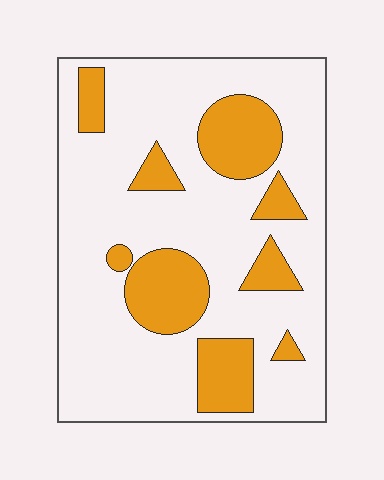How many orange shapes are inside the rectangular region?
9.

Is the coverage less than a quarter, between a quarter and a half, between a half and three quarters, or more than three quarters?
Less than a quarter.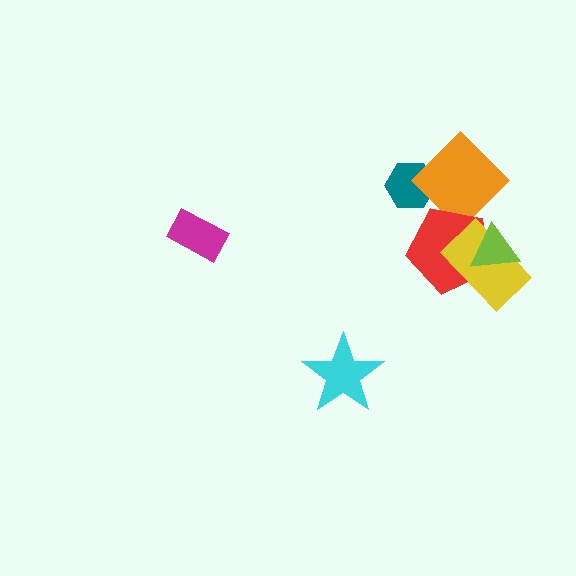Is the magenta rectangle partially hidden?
No, no other shape covers it.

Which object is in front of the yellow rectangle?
The lime triangle is in front of the yellow rectangle.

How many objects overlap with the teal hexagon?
1 object overlaps with the teal hexagon.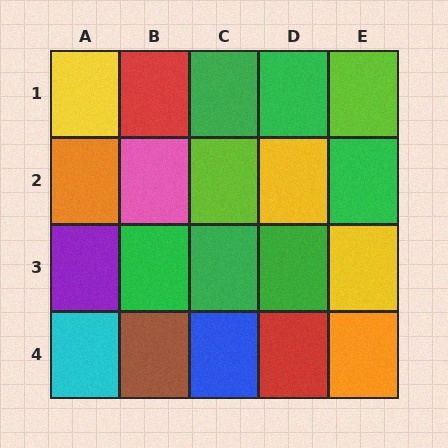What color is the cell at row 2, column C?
Lime.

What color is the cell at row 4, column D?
Red.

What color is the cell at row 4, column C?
Blue.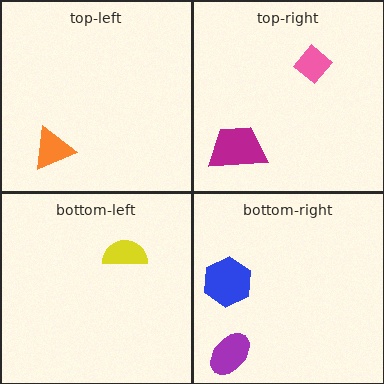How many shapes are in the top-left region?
1.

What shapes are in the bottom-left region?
The yellow semicircle.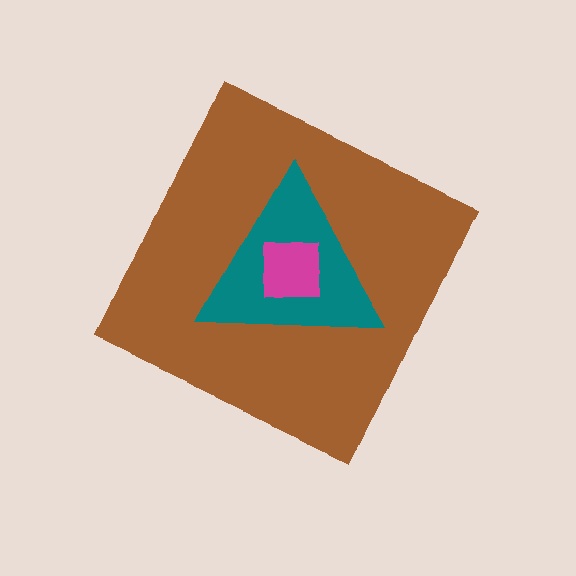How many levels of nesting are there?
3.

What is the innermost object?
The magenta square.